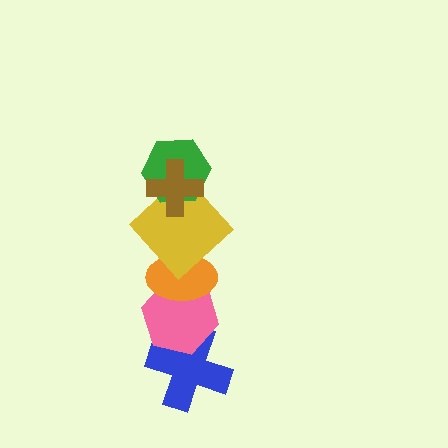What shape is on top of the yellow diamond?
The green hexagon is on top of the yellow diamond.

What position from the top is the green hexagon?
The green hexagon is 2nd from the top.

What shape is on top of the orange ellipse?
The yellow diamond is on top of the orange ellipse.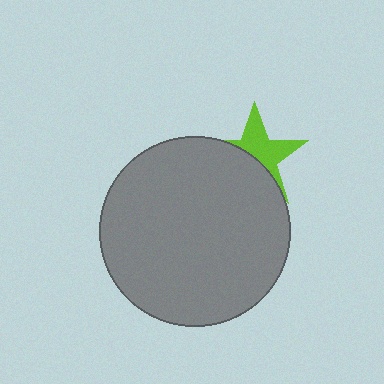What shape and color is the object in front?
The object in front is a gray circle.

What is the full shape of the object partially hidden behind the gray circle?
The partially hidden object is a lime star.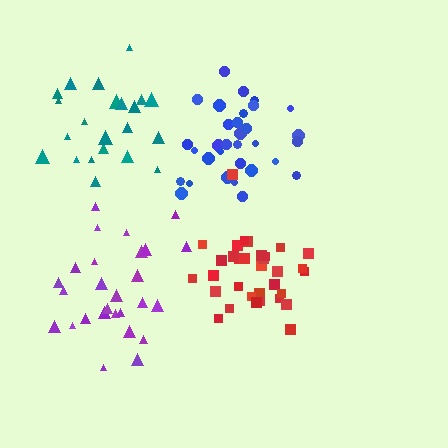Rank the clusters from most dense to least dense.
red, blue, purple, teal.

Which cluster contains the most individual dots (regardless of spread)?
Red (33).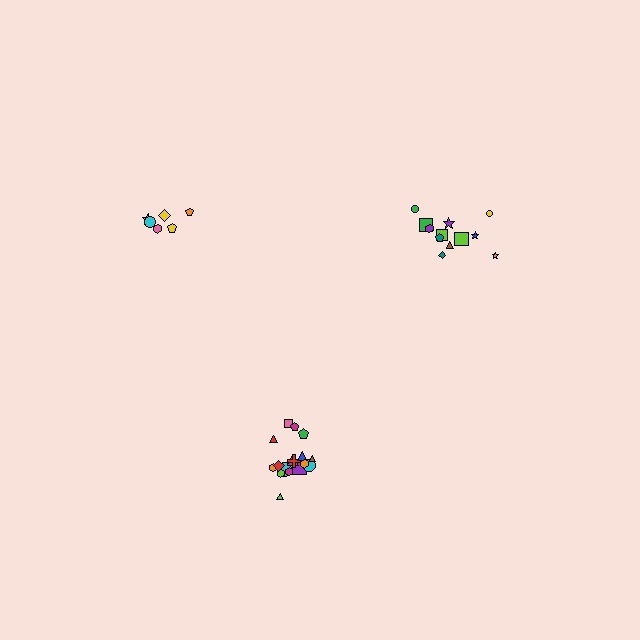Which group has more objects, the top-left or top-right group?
The top-right group.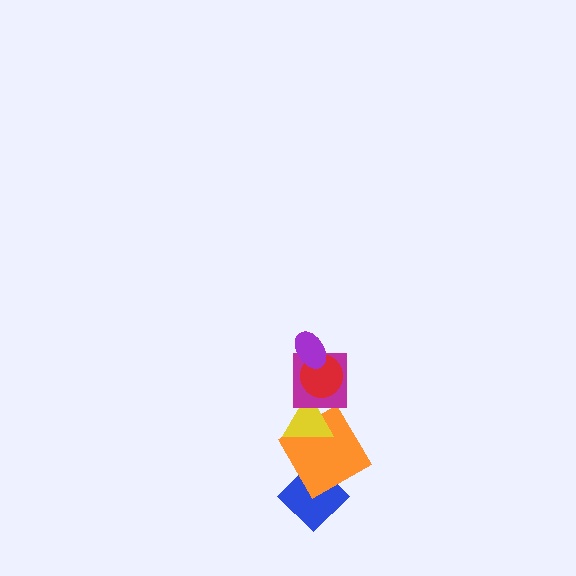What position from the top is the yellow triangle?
The yellow triangle is 4th from the top.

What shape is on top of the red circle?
The purple ellipse is on top of the red circle.